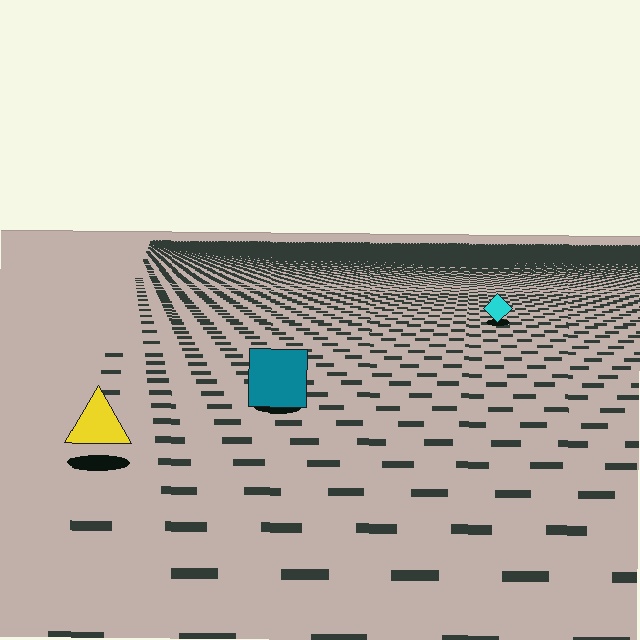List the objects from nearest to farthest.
From nearest to farthest: the yellow triangle, the teal square, the cyan diamond.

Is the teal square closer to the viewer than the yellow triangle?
No. The yellow triangle is closer — you can tell from the texture gradient: the ground texture is coarser near it.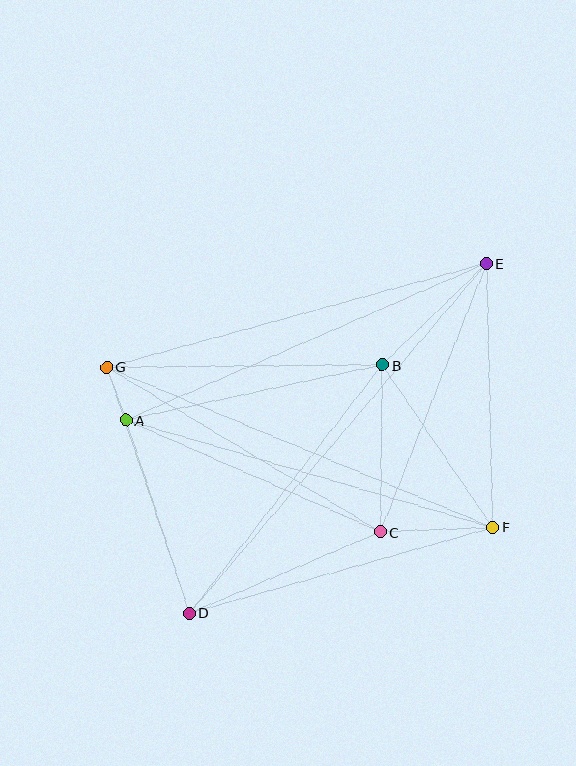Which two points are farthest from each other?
Points D and E are farthest from each other.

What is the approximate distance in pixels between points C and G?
The distance between C and G is approximately 320 pixels.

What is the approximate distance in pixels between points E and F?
The distance between E and F is approximately 264 pixels.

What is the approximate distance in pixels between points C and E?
The distance between C and E is approximately 288 pixels.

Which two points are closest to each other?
Points A and G are closest to each other.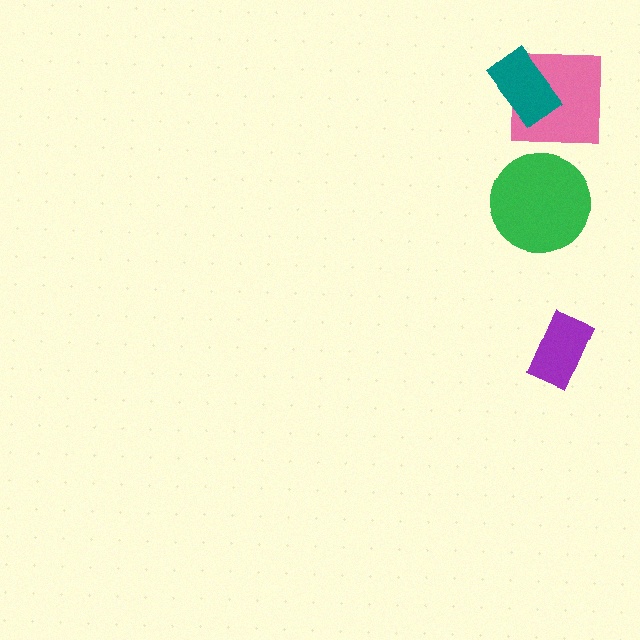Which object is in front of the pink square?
The teal rectangle is in front of the pink square.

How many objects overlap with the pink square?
1 object overlaps with the pink square.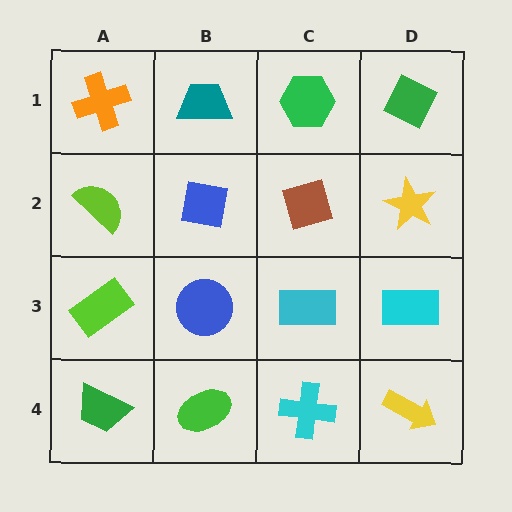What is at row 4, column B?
A green ellipse.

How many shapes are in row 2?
4 shapes.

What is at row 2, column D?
A yellow star.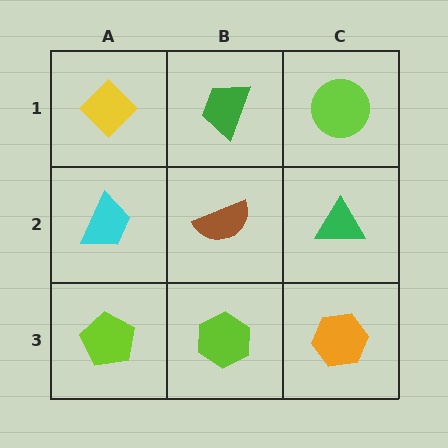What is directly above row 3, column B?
A brown semicircle.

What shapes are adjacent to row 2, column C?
A lime circle (row 1, column C), an orange hexagon (row 3, column C), a brown semicircle (row 2, column B).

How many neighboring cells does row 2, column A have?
3.